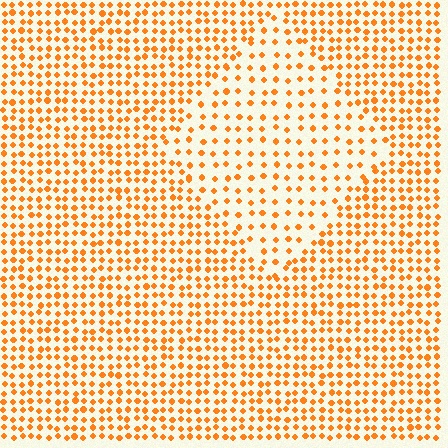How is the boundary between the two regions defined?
The boundary is defined by a change in element density (approximately 1.9x ratio). All elements are the same color, size, and shape.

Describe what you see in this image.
The image contains small orange elements arranged at two different densities. A diamond-shaped region is visible where the elements are less densely packed than the surrounding area.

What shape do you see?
I see a diamond.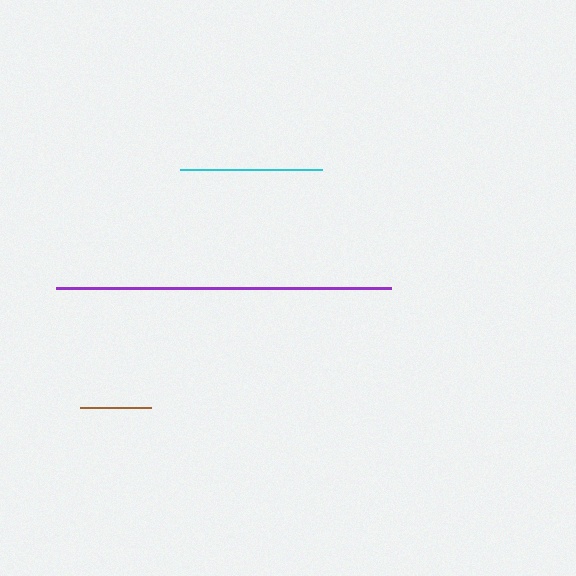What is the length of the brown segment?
The brown segment is approximately 71 pixels long.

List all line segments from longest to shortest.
From longest to shortest: purple, cyan, brown.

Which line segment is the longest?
The purple line is the longest at approximately 336 pixels.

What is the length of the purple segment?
The purple segment is approximately 336 pixels long.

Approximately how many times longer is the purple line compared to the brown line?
The purple line is approximately 4.7 times the length of the brown line.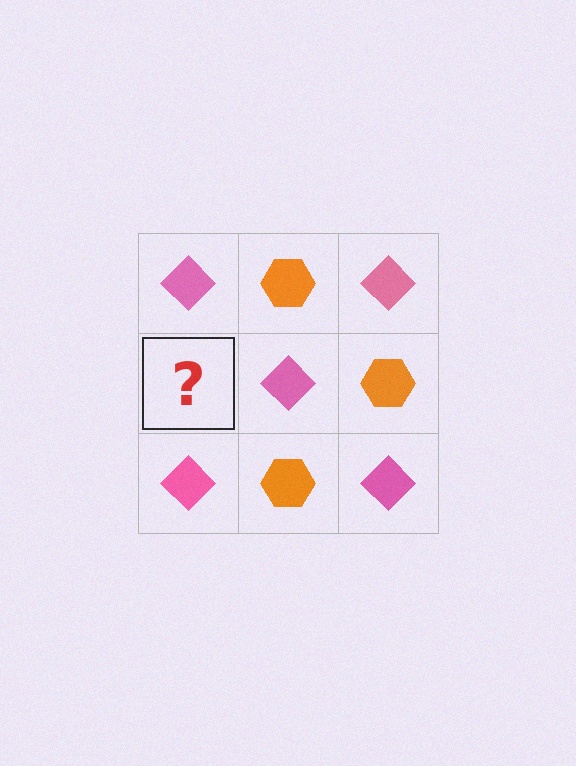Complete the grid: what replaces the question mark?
The question mark should be replaced with an orange hexagon.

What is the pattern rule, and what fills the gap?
The rule is that it alternates pink diamond and orange hexagon in a checkerboard pattern. The gap should be filled with an orange hexagon.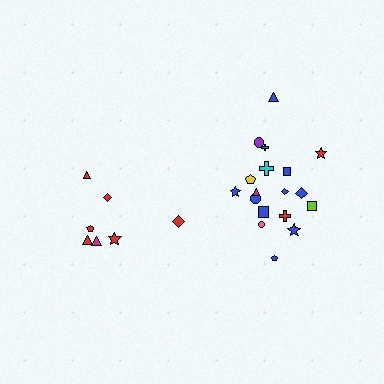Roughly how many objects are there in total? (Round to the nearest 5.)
Roughly 25 objects in total.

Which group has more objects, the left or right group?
The right group.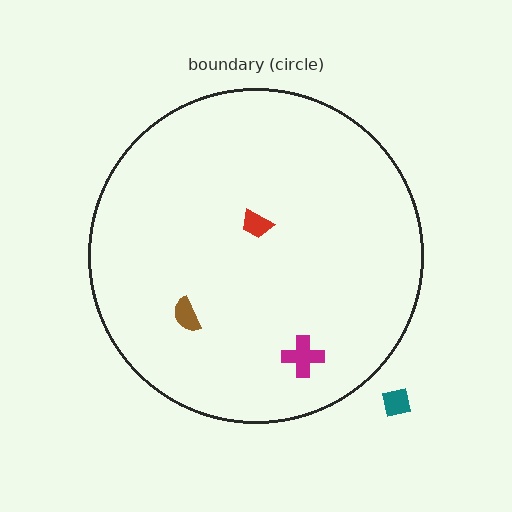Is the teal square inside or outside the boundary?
Outside.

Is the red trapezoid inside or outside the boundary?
Inside.